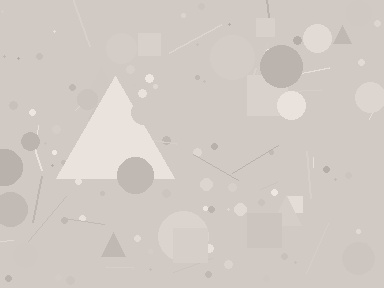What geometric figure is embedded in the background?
A triangle is embedded in the background.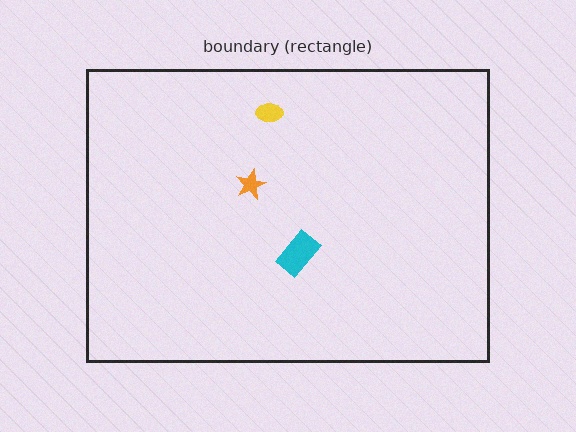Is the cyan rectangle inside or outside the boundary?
Inside.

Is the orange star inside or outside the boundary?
Inside.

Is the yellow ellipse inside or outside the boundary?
Inside.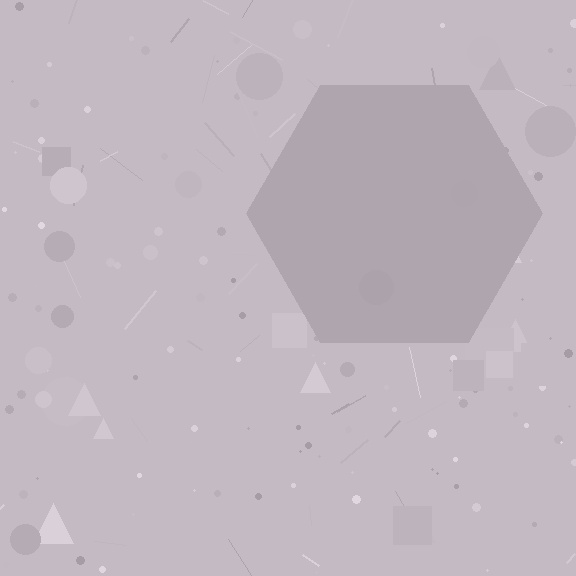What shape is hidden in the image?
A hexagon is hidden in the image.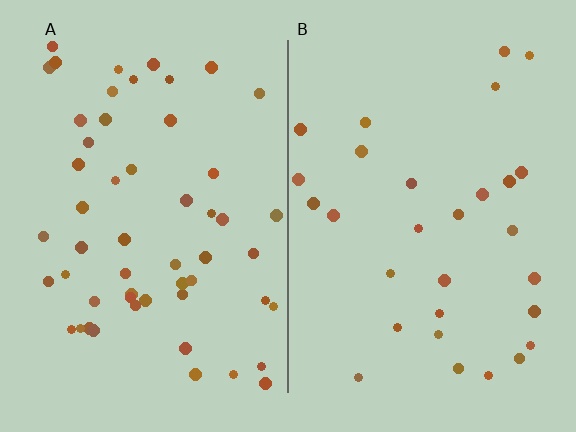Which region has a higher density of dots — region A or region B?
A (the left).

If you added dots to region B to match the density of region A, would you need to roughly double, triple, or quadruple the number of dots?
Approximately double.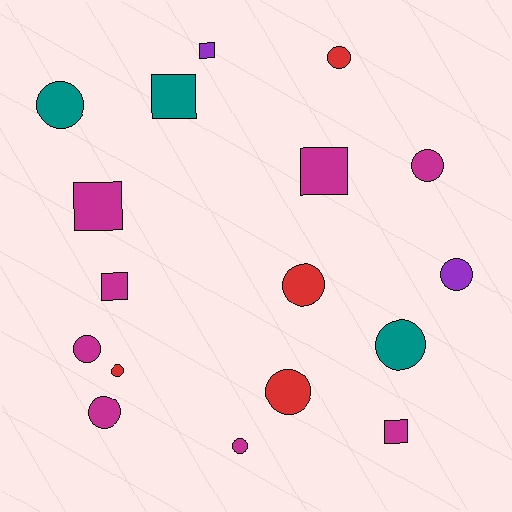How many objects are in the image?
There are 17 objects.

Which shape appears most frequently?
Circle, with 11 objects.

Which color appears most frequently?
Magenta, with 8 objects.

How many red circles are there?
There are 4 red circles.